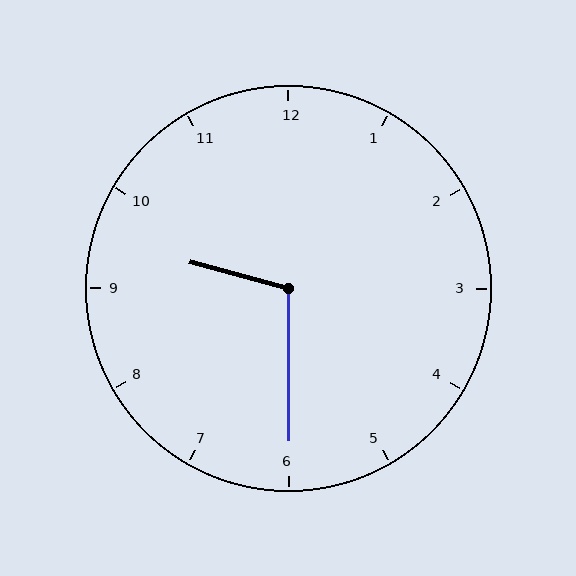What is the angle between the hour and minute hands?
Approximately 105 degrees.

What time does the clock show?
9:30.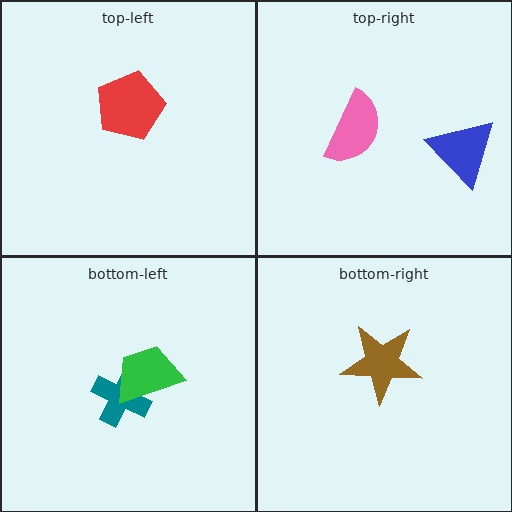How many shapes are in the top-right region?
2.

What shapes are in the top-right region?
The pink semicircle, the blue triangle.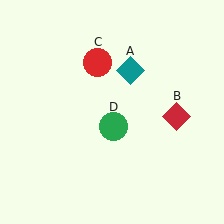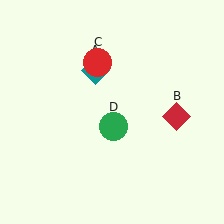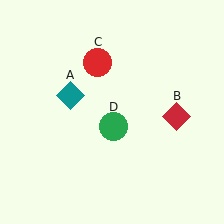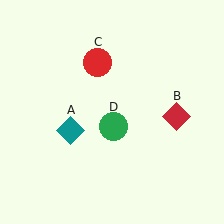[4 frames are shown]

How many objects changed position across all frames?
1 object changed position: teal diamond (object A).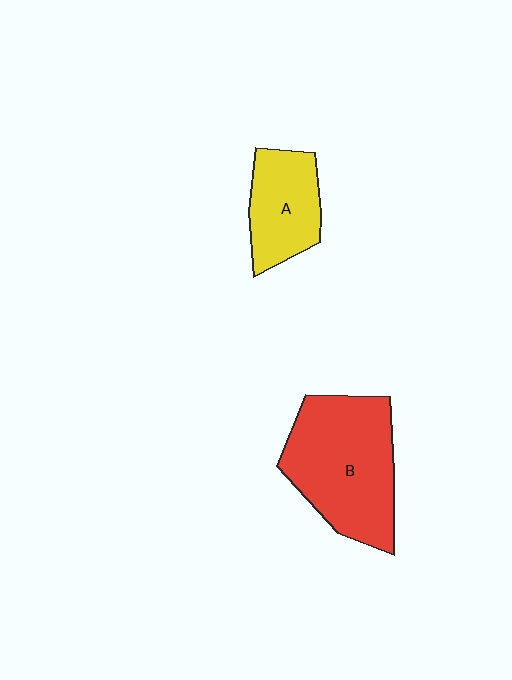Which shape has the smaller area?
Shape A (yellow).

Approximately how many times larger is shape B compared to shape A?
Approximately 1.8 times.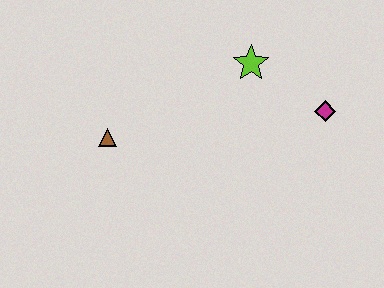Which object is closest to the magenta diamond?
The lime star is closest to the magenta diamond.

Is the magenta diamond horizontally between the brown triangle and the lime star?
No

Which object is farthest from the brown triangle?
The magenta diamond is farthest from the brown triangle.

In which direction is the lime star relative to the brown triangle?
The lime star is to the right of the brown triangle.